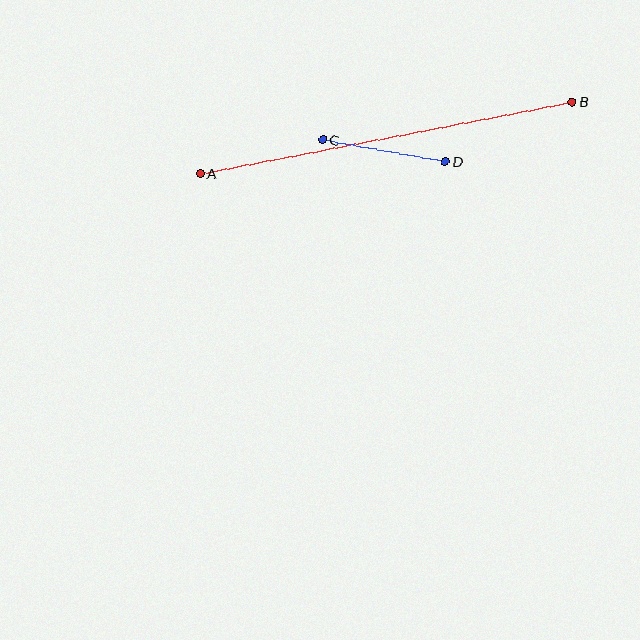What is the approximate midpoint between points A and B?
The midpoint is at approximately (386, 138) pixels.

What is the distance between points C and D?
The distance is approximately 125 pixels.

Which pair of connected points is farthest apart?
Points A and B are farthest apart.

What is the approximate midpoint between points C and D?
The midpoint is at approximately (384, 151) pixels.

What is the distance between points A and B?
The distance is approximately 379 pixels.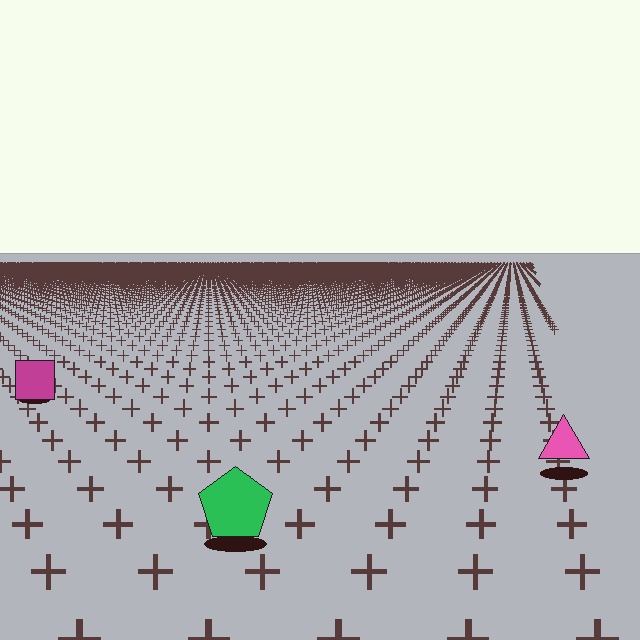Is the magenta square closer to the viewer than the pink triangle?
No. The pink triangle is closer — you can tell from the texture gradient: the ground texture is coarser near it.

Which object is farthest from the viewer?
The magenta square is farthest from the viewer. It appears smaller and the ground texture around it is denser.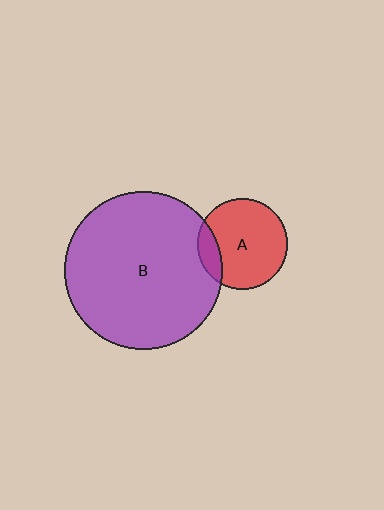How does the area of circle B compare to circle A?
Approximately 3.1 times.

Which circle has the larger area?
Circle B (purple).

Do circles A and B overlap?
Yes.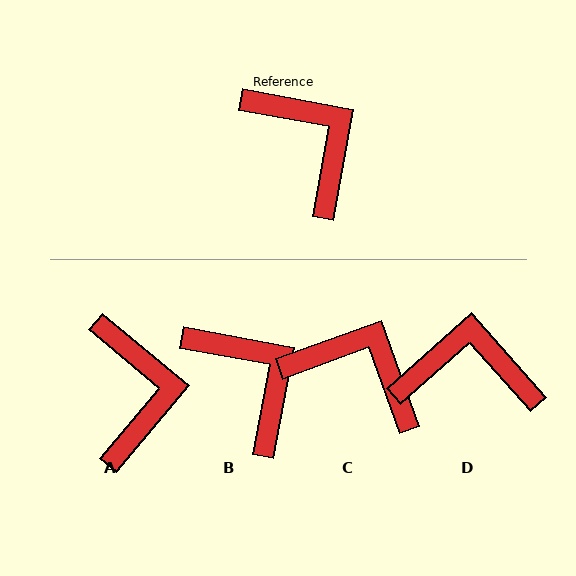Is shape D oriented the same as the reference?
No, it is off by about 52 degrees.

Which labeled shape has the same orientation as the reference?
B.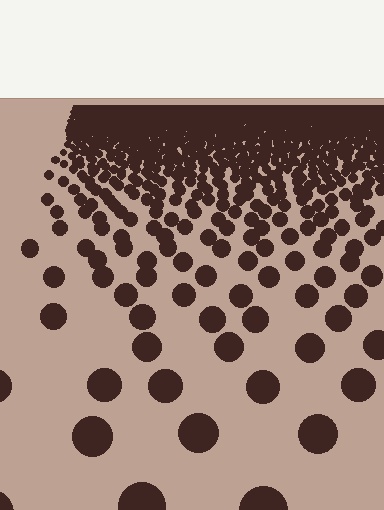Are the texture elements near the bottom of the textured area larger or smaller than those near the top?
Larger. Near the bottom, elements are closer to the viewer and appear at a bigger on-screen size.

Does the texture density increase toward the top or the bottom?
Density increases toward the top.